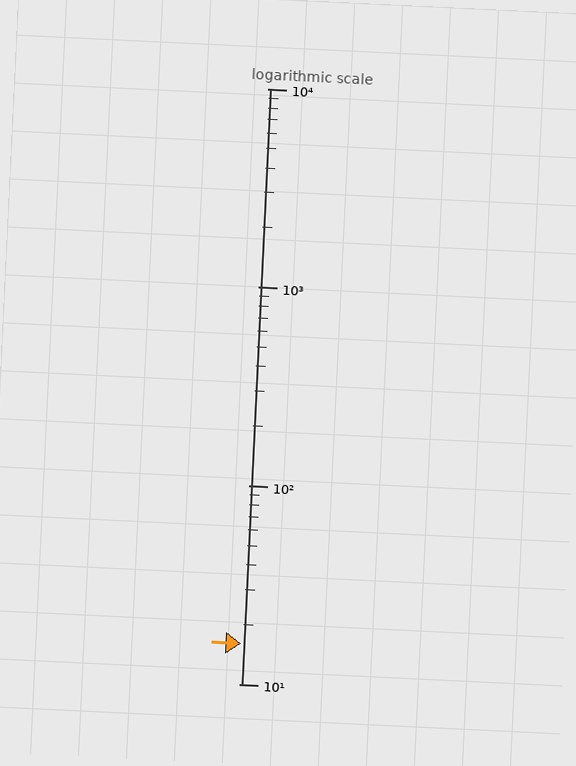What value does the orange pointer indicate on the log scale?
The pointer indicates approximately 16.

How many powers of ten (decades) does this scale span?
The scale spans 3 decades, from 10 to 10000.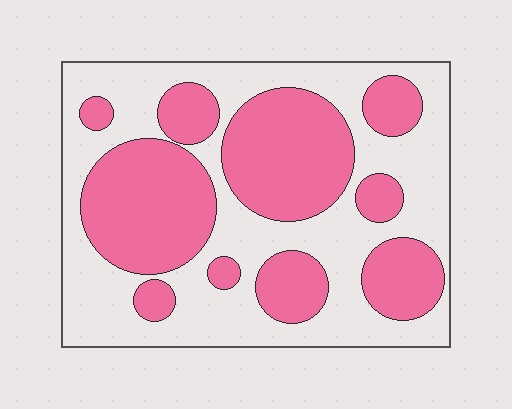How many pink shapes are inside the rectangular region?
10.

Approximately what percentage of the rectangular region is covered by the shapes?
Approximately 45%.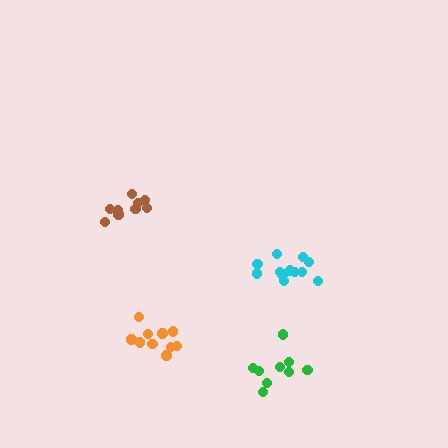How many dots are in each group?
Group 1: 12 dots, Group 2: 9 dots, Group 3: 10 dots, Group 4: 9 dots (40 total).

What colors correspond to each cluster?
The clusters are colored: cyan, brown, orange, green.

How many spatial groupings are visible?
There are 4 spatial groupings.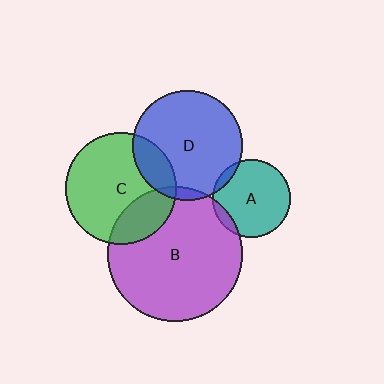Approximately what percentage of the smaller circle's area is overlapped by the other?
Approximately 25%.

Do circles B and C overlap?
Yes.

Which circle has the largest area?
Circle B (purple).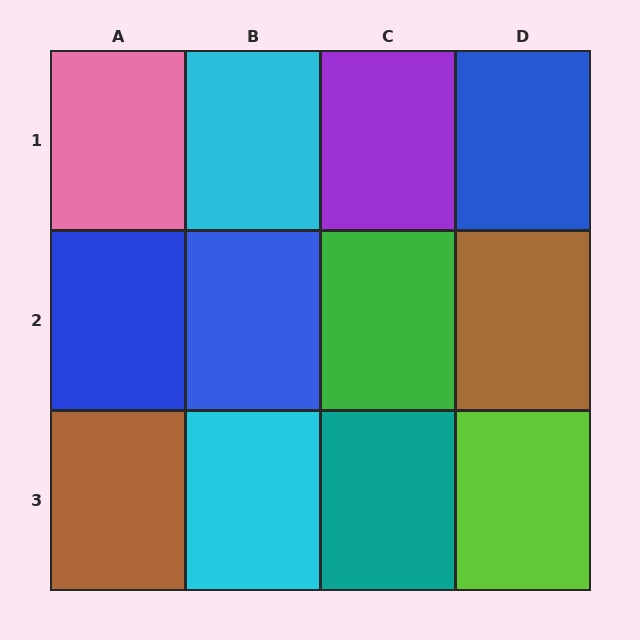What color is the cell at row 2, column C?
Green.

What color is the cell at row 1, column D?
Blue.